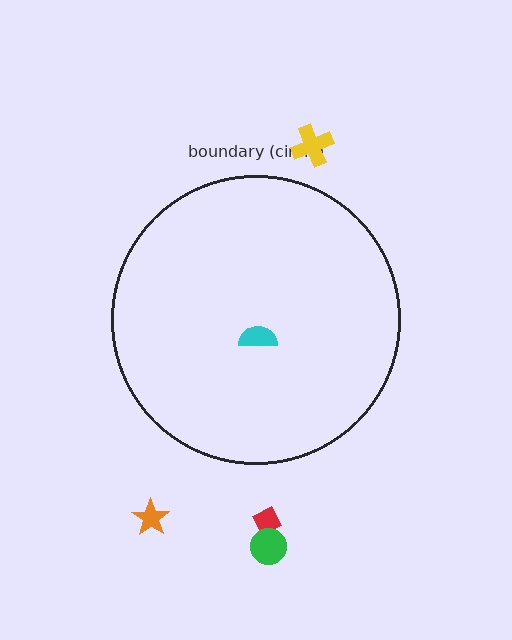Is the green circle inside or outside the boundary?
Outside.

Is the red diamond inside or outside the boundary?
Outside.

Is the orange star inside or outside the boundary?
Outside.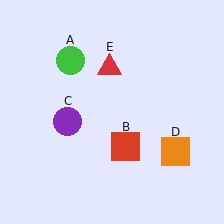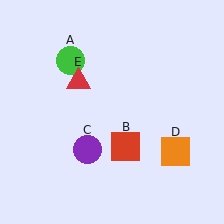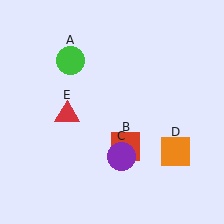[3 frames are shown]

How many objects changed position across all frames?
2 objects changed position: purple circle (object C), red triangle (object E).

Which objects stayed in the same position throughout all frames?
Green circle (object A) and red square (object B) and orange square (object D) remained stationary.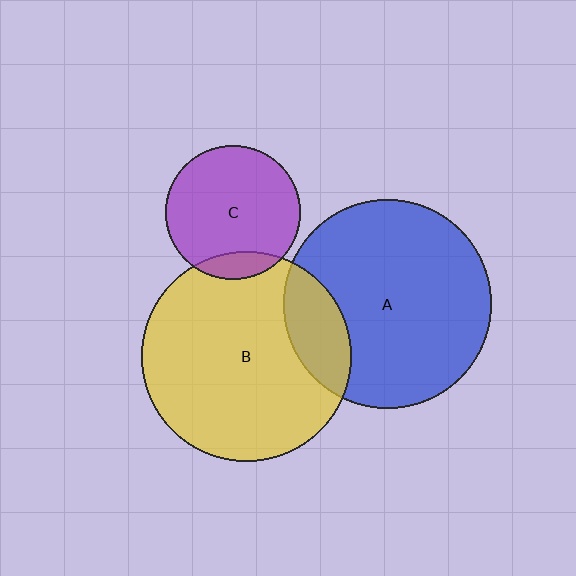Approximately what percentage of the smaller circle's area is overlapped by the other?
Approximately 10%.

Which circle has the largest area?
Circle B (yellow).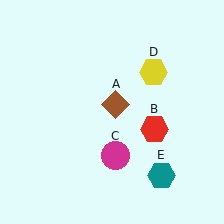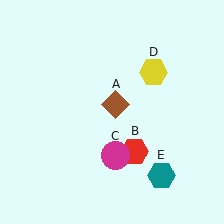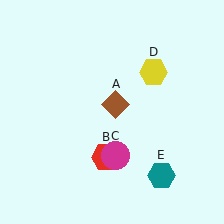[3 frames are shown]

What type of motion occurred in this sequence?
The red hexagon (object B) rotated clockwise around the center of the scene.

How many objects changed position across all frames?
1 object changed position: red hexagon (object B).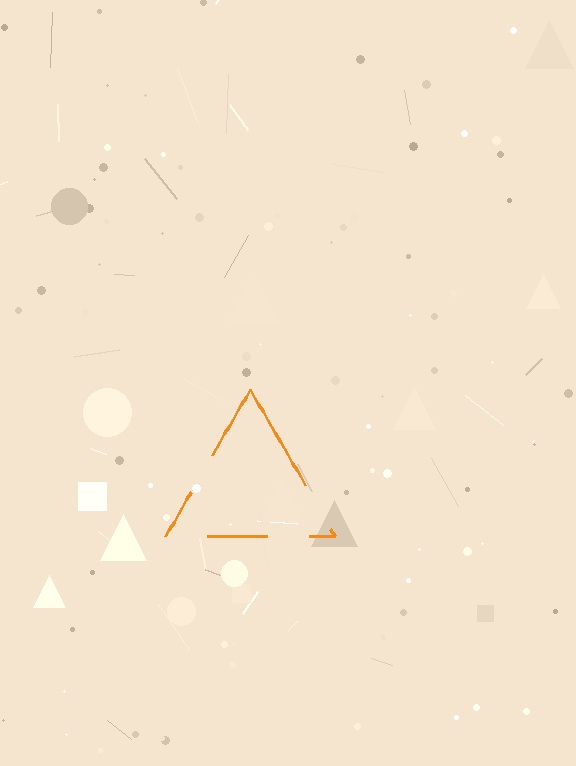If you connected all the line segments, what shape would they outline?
They would outline a triangle.